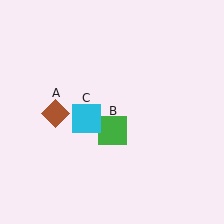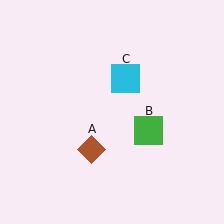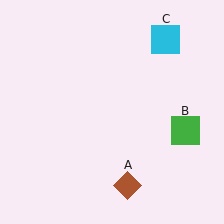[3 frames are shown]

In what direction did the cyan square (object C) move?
The cyan square (object C) moved up and to the right.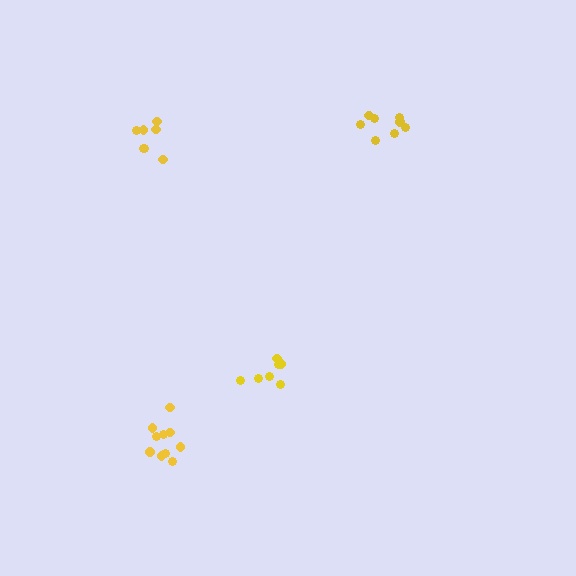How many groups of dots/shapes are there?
There are 4 groups.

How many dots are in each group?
Group 1: 7 dots, Group 2: 8 dots, Group 3: 7 dots, Group 4: 10 dots (32 total).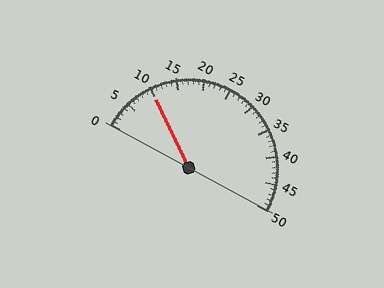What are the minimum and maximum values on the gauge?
The gauge ranges from 0 to 50.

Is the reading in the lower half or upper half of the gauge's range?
The reading is in the lower half of the range (0 to 50).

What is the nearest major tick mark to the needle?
The nearest major tick mark is 10.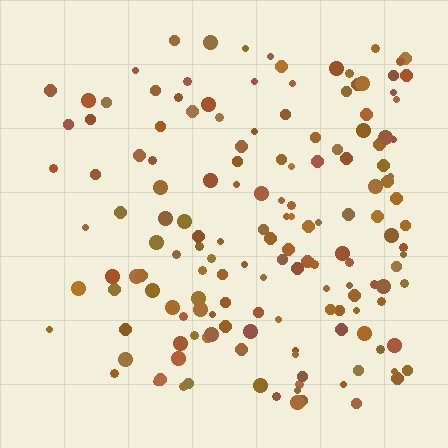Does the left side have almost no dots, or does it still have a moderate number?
Still a moderate number, just noticeably fewer than the right.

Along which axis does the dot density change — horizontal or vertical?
Horizontal.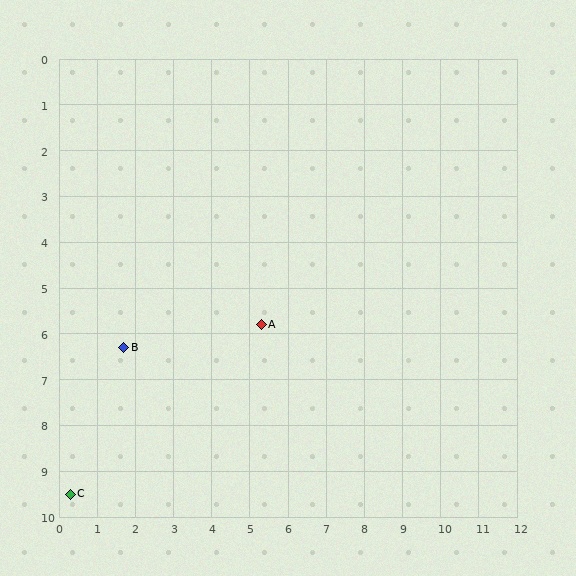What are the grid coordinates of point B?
Point B is at approximately (1.7, 6.3).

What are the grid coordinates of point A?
Point A is at approximately (5.3, 5.8).